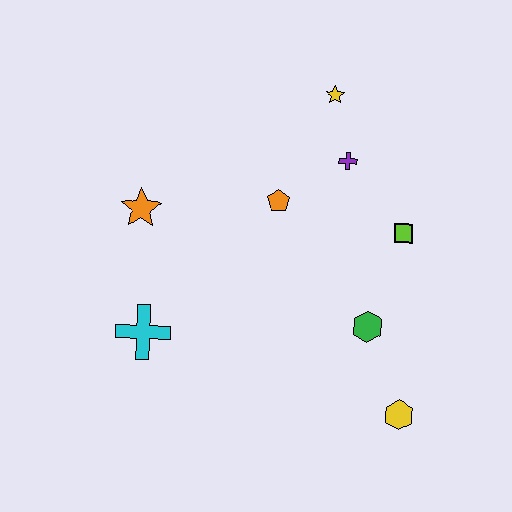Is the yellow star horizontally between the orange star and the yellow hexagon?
Yes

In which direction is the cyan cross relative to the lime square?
The cyan cross is to the left of the lime square.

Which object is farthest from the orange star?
The yellow hexagon is farthest from the orange star.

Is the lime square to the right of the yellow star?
Yes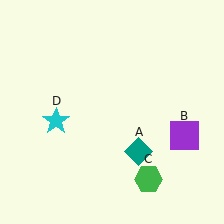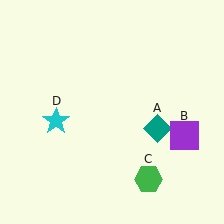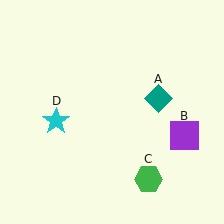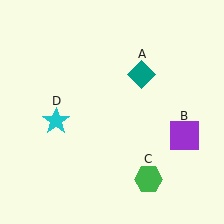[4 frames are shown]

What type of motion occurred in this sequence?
The teal diamond (object A) rotated counterclockwise around the center of the scene.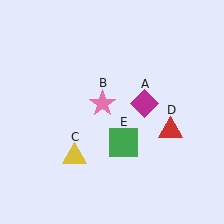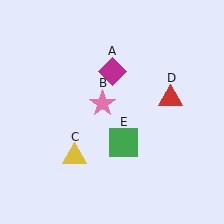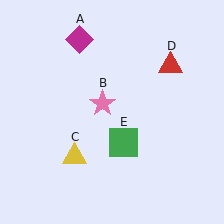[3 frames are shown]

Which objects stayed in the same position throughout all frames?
Pink star (object B) and yellow triangle (object C) and green square (object E) remained stationary.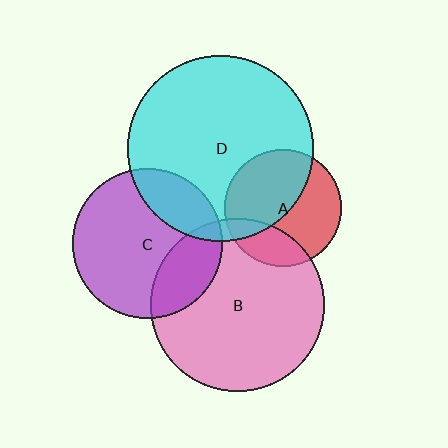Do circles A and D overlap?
Yes.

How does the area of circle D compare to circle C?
Approximately 1.5 times.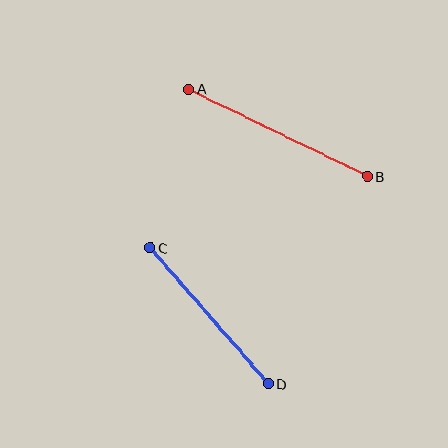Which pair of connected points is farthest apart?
Points A and B are farthest apart.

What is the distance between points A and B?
The distance is approximately 199 pixels.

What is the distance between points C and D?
The distance is approximately 181 pixels.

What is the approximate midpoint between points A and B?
The midpoint is at approximately (278, 133) pixels.